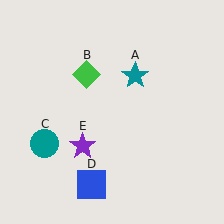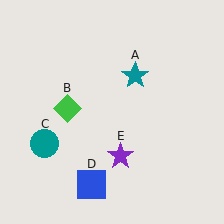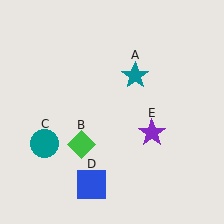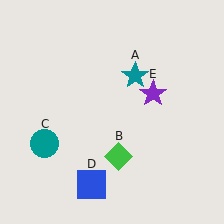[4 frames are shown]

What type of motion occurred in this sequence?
The green diamond (object B), purple star (object E) rotated counterclockwise around the center of the scene.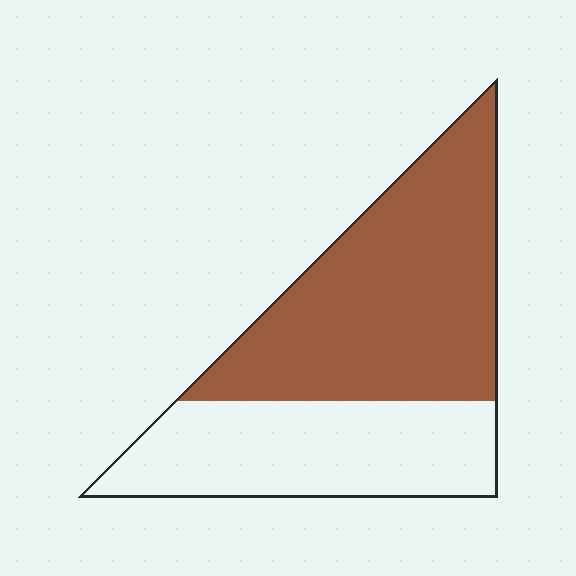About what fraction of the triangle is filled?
About three fifths (3/5).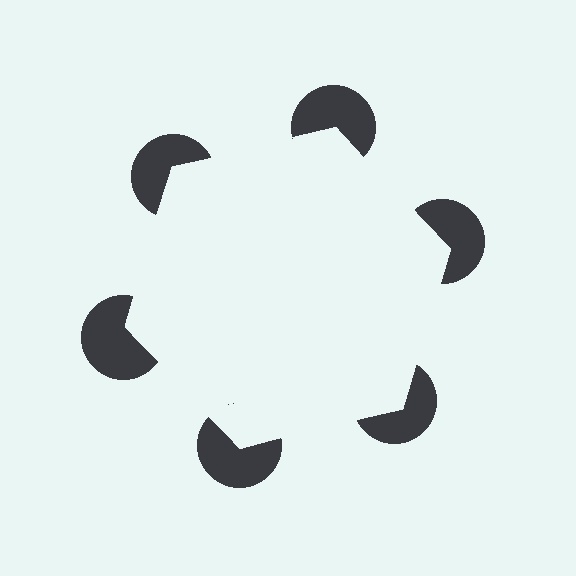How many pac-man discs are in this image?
There are 6 — one at each vertex of the illusory hexagon.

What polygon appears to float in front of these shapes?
An illusory hexagon — its edges are inferred from the aligned wedge cuts in the pac-man discs, not physically drawn.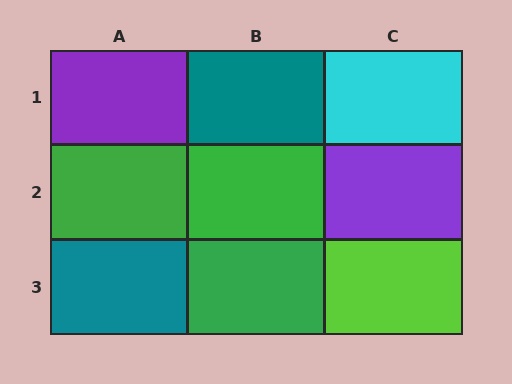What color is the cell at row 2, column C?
Purple.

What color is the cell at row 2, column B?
Green.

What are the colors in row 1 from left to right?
Purple, teal, cyan.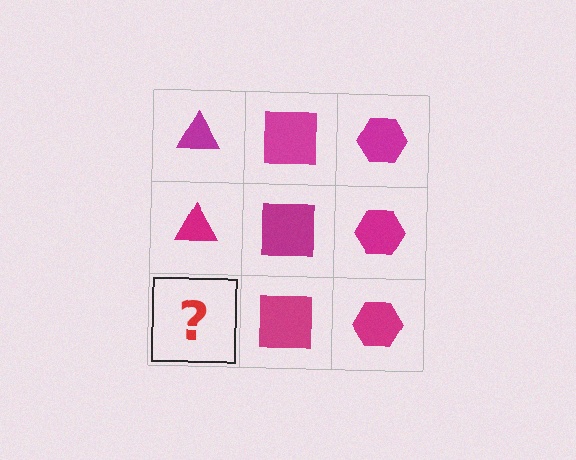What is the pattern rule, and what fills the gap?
The rule is that each column has a consistent shape. The gap should be filled with a magenta triangle.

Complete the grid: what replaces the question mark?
The question mark should be replaced with a magenta triangle.